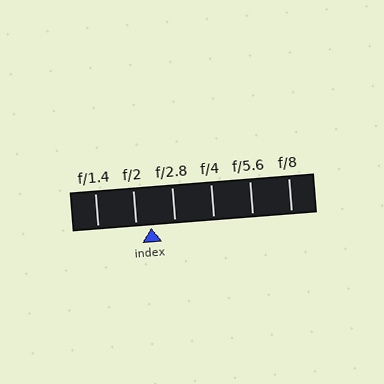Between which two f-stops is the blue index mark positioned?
The index mark is between f/2 and f/2.8.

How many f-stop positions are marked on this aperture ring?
There are 6 f-stop positions marked.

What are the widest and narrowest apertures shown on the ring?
The widest aperture shown is f/1.4 and the narrowest is f/8.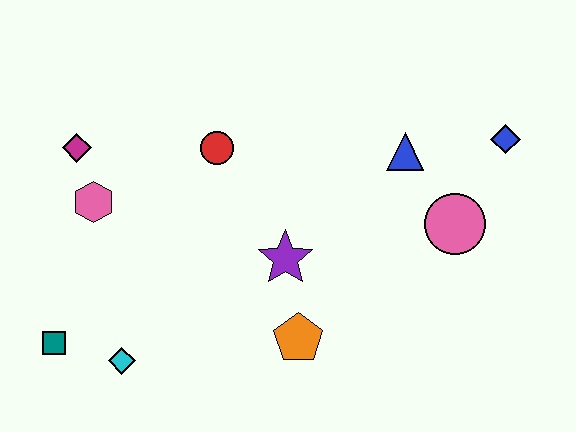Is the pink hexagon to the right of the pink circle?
No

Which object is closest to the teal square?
The cyan diamond is closest to the teal square.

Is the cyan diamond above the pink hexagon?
No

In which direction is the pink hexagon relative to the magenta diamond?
The pink hexagon is below the magenta diamond.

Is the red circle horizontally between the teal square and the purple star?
Yes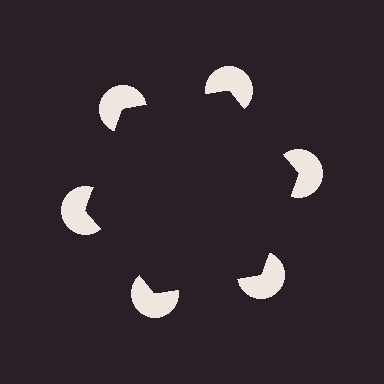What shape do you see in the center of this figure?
An illusory hexagon — its edges are inferred from the aligned wedge cuts in the pac-man discs, not physically drawn.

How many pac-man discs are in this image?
There are 6 — one at each vertex of the illusory hexagon.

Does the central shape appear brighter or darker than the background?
It typically appears slightly darker than the background, even though no actual brightness change is drawn.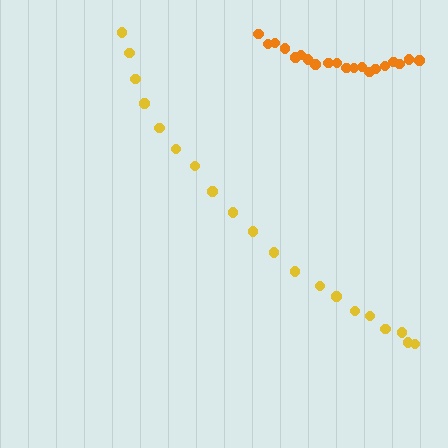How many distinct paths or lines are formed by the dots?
There are 2 distinct paths.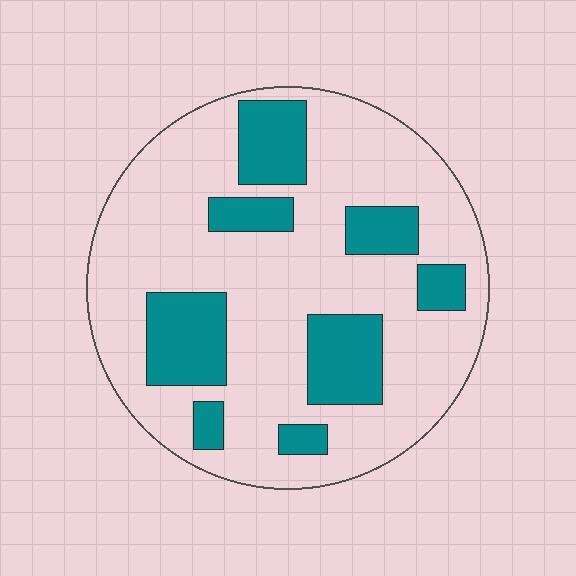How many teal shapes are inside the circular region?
8.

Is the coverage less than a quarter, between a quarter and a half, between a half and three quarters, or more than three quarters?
Between a quarter and a half.